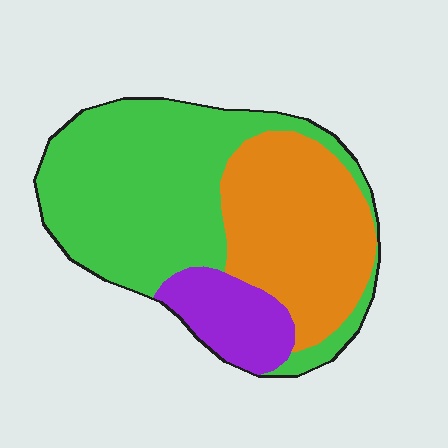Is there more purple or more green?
Green.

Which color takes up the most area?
Green, at roughly 50%.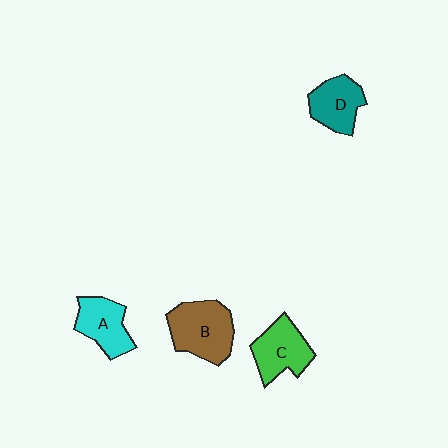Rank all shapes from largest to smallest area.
From largest to smallest: B (brown), C (green), A (cyan), D (teal).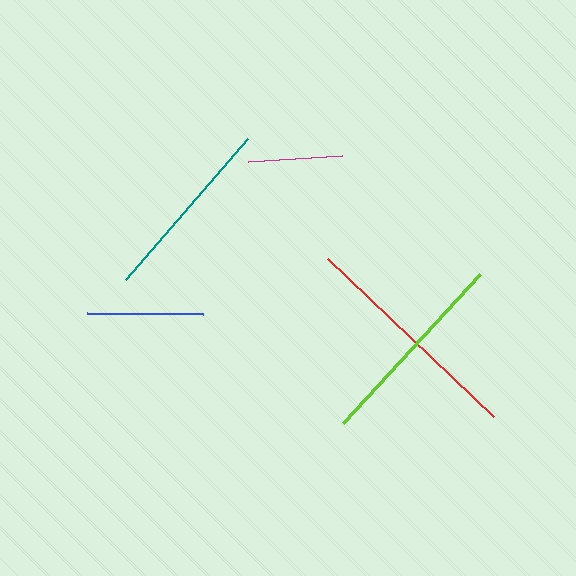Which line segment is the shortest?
The magenta line is the shortest at approximately 94 pixels.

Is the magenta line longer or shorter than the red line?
The red line is longer than the magenta line.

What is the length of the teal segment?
The teal segment is approximately 187 pixels long.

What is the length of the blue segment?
The blue segment is approximately 116 pixels long.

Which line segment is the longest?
The red line is the longest at approximately 229 pixels.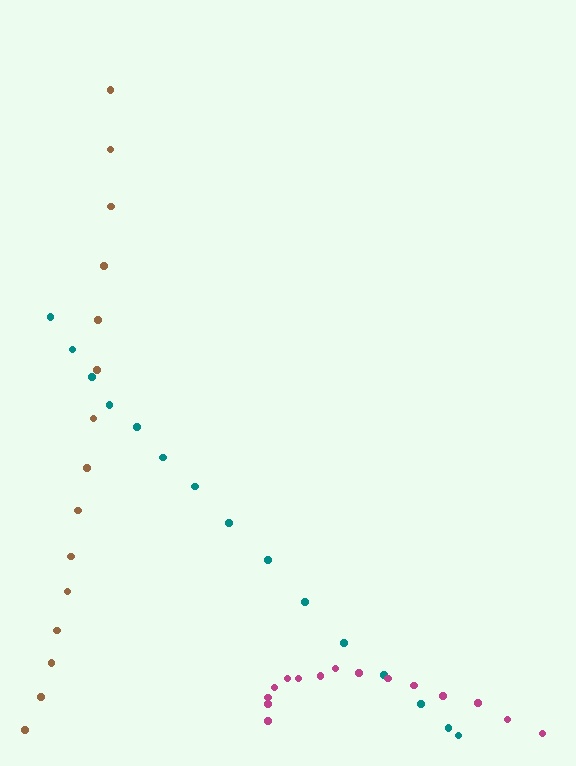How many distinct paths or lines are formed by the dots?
There are 3 distinct paths.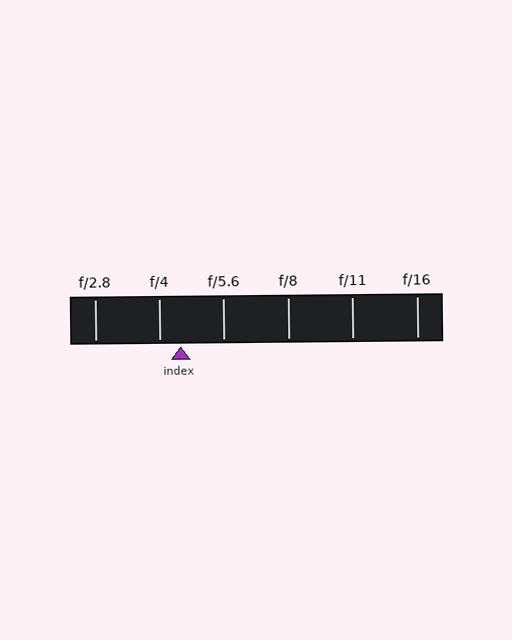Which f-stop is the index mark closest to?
The index mark is closest to f/4.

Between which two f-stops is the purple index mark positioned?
The index mark is between f/4 and f/5.6.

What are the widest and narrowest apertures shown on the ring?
The widest aperture shown is f/2.8 and the narrowest is f/16.